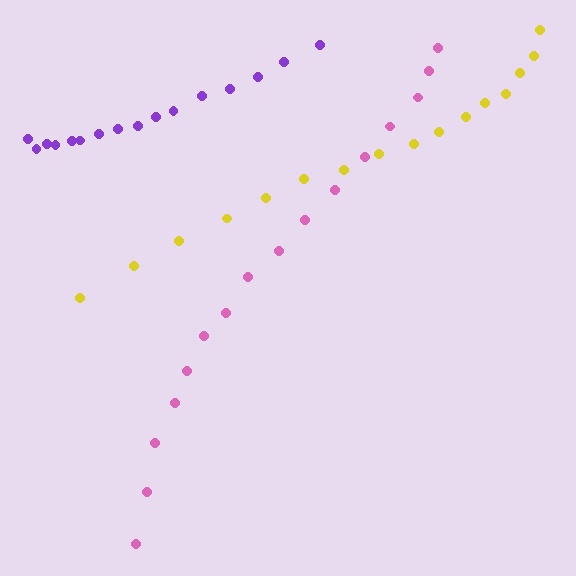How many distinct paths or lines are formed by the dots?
There are 3 distinct paths.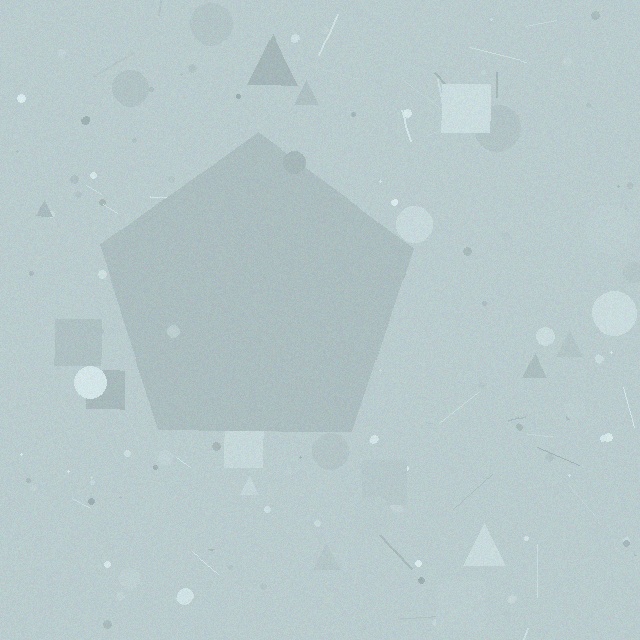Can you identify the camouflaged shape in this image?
The camouflaged shape is a pentagon.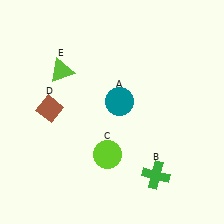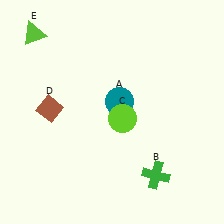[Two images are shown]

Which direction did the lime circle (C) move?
The lime circle (C) moved up.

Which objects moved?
The objects that moved are: the lime circle (C), the lime triangle (E).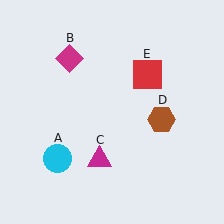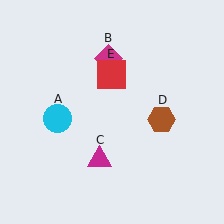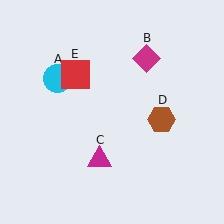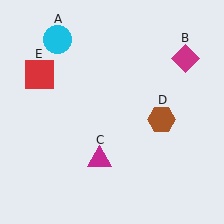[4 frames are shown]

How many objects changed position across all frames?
3 objects changed position: cyan circle (object A), magenta diamond (object B), red square (object E).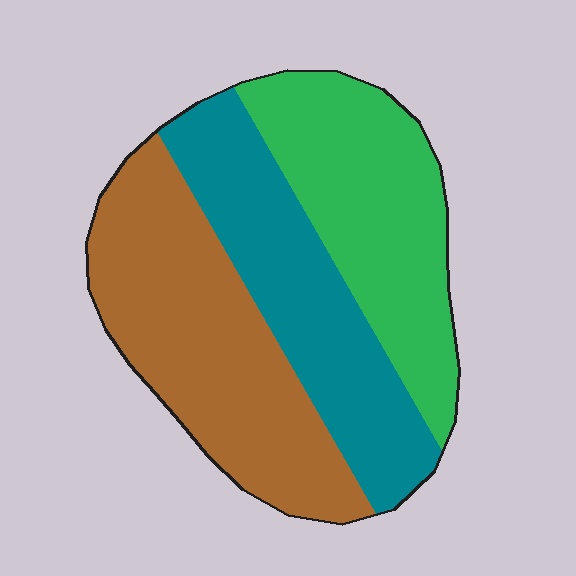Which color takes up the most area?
Brown, at roughly 40%.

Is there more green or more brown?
Brown.